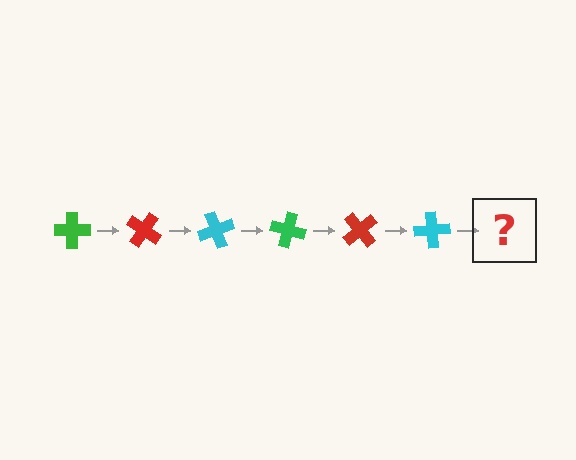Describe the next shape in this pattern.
It should be a green cross, rotated 210 degrees from the start.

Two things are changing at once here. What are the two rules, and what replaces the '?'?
The two rules are that it rotates 35 degrees each step and the color cycles through green, red, and cyan. The '?' should be a green cross, rotated 210 degrees from the start.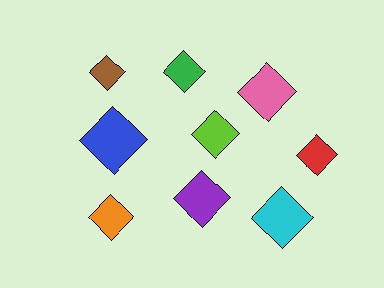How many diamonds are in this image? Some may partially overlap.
There are 9 diamonds.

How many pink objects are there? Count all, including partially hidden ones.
There is 1 pink object.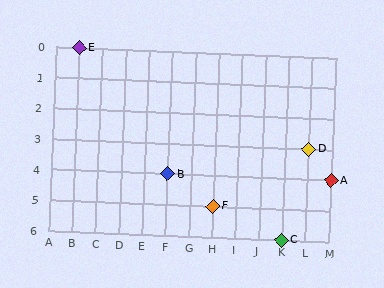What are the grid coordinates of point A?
Point A is at grid coordinates (M, 4).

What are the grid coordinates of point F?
Point F is at grid coordinates (H, 5).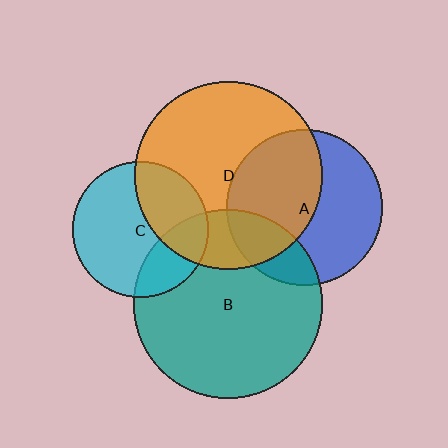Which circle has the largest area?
Circle B (teal).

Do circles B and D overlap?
Yes.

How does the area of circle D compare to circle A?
Approximately 1.5 times.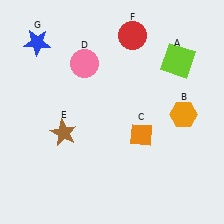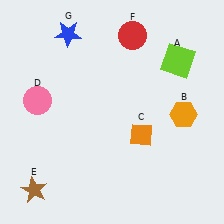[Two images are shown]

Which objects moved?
The objects that moved are: the pink circle (D), the brown star (E), the blue star (G).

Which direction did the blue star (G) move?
The blue star (G) moved right.